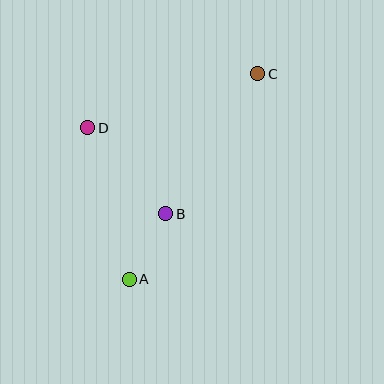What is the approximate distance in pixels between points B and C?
The distance between B and C is approximately 168 pixels.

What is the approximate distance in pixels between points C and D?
The distance between C and D is approximately 178 pixels.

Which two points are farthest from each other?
Points A and C are farthest from each other.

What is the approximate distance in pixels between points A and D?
The distance between A and D is approximately 157 pixels.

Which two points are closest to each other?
Points A and B are closest to each other.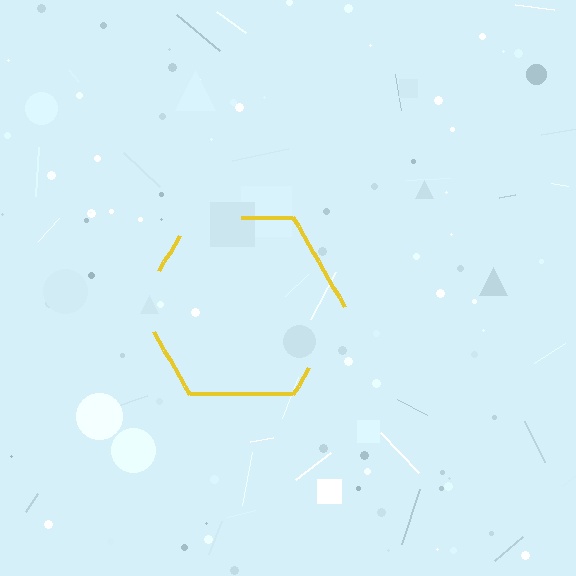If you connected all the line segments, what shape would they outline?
They would outline a hexagon.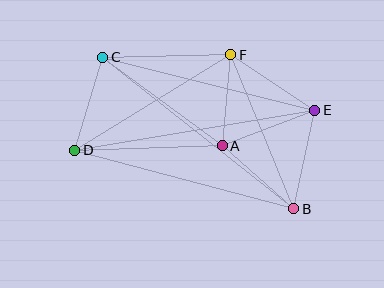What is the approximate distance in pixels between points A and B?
The distance between A and B is approximately 95 pixels.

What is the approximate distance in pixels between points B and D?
The distance between B and D is approximately 227 pixels.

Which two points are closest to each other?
Points A and F are closest to each other.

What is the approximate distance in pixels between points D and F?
The distance between D and F is approximately 183 pixels.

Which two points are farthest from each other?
Points B and C are farthest from each other.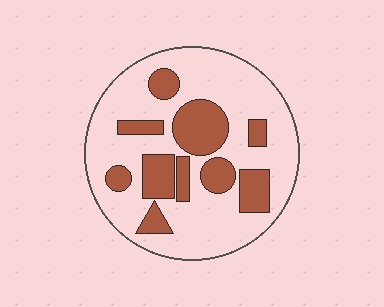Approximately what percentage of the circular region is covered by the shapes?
Approximately 30%.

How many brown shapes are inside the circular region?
10.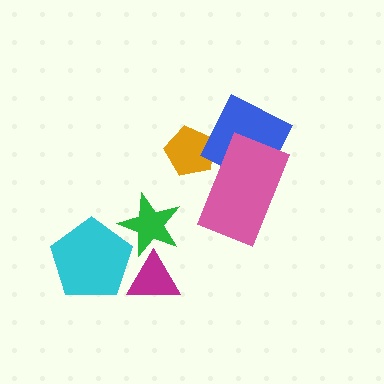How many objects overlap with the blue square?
1 object overlaps with the blue square.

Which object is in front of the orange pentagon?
The pink rectangle is in front of the orange pentagon.